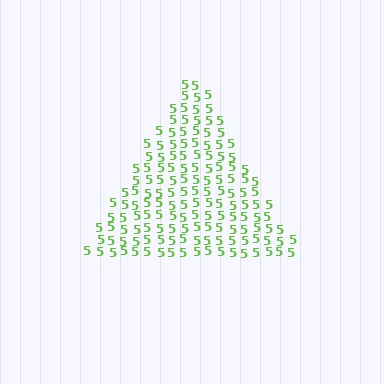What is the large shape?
The large shape is a triangle.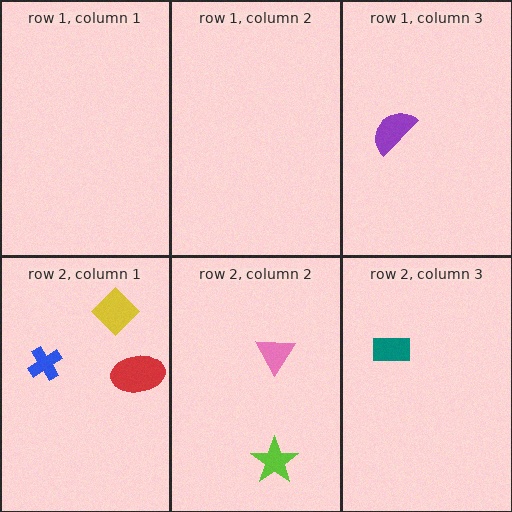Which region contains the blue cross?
The row 2, column 1 region.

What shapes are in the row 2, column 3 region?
The teal rectangle.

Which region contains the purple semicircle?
The row 1, column 3 region.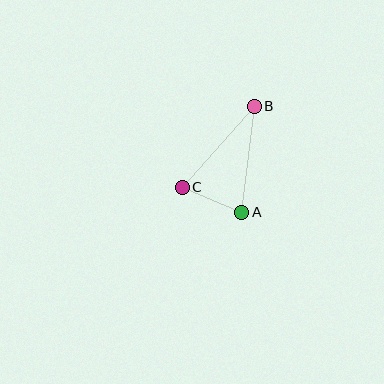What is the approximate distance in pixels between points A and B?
The distance between A and B is approximately 107 pixels.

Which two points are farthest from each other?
Points B and C are farthest from each other.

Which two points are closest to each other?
Points A and C are closest to each other.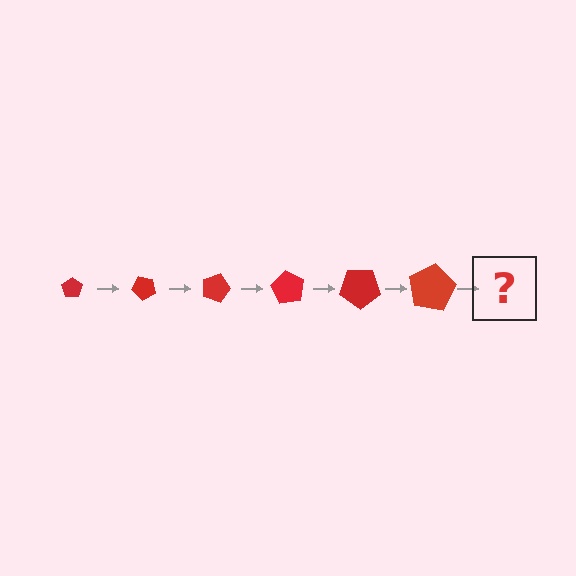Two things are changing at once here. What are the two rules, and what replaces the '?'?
The two rules are that the pentagon grows larger each step and it rotates 45 degrees each step. The '?' should be a pentagon, larger than the previous one and rotated 270 degrees from the start.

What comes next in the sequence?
The next element should be a pentagon, larger than the previous one and rotated 270 degrees from the start.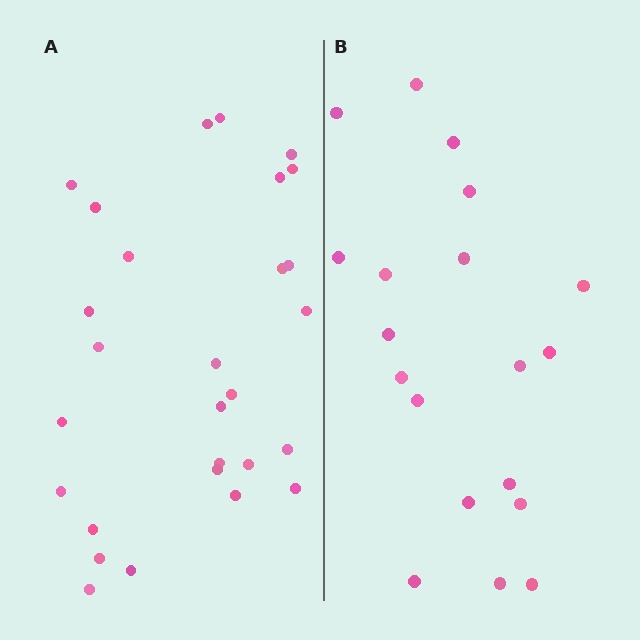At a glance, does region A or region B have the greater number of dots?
Region A (the left region) has more dots.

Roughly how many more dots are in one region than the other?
Region A has roughly 8 or so more dots than region B.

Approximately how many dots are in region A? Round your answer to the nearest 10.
About 30 dots. (The exact count is 28, which rounds to 30.)